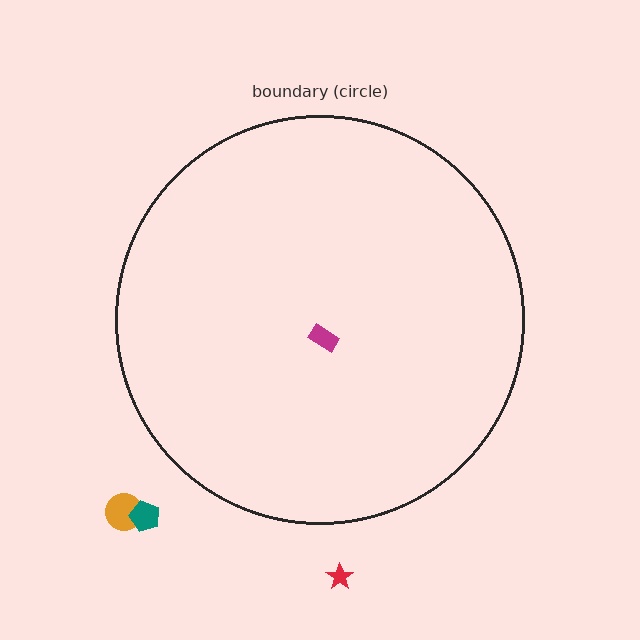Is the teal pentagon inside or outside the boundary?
Outside.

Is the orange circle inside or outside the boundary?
Outside.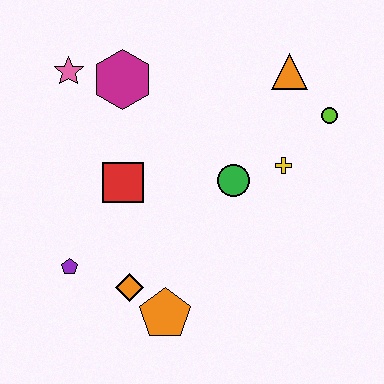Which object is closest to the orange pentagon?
The orange diamond is closest to the orange pentagon.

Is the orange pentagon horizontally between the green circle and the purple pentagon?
Yes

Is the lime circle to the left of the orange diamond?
No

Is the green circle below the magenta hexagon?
Yes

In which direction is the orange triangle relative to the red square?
The orange triangle is to the right of the red square.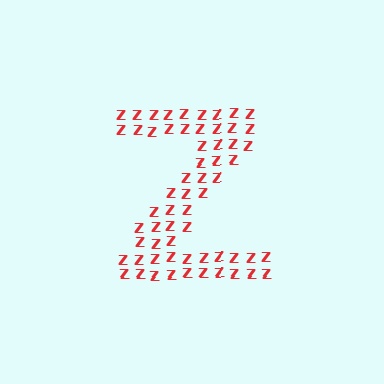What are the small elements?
The small elements are letter Z's.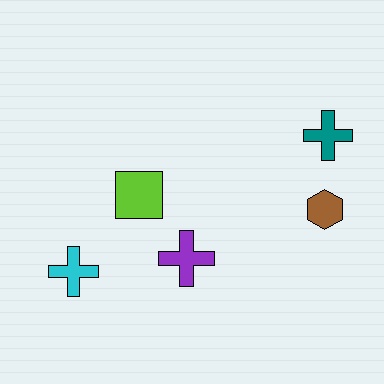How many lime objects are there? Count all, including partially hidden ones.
There is 1 lime object.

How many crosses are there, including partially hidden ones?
There are 3 crosses.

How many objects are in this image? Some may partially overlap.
There are 5 objects.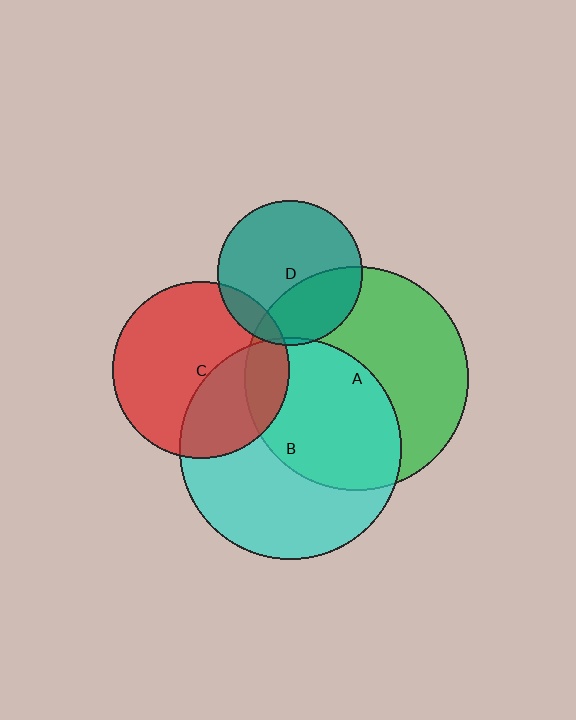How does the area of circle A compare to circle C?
Approximately 1.6 times.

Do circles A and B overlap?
Yes.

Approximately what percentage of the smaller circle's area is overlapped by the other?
Approximately 45%.